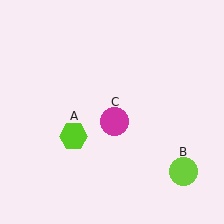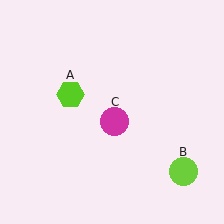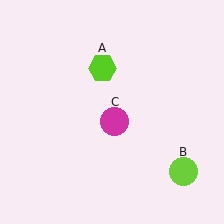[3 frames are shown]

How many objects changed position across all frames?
1 object changed position: lime hexagon (object A).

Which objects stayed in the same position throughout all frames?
Lime circle (object B) and magenta circle (object C) remained stationary.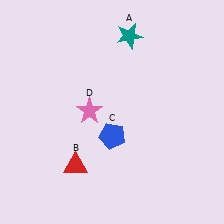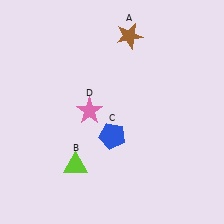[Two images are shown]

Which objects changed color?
A changed from teal to brown. B changed from red to lime.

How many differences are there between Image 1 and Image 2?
There are 2 differences between the two images.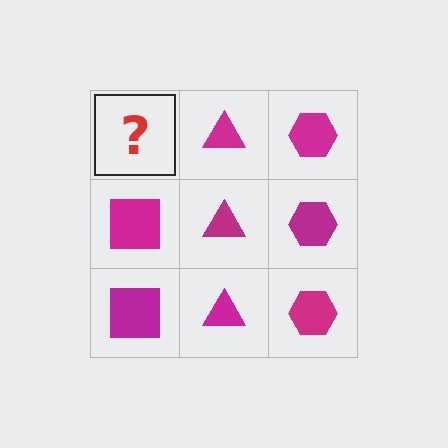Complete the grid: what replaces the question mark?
The question mark should be replaced with a magenta square.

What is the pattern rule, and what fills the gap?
The rule is that each column has a consistent shape. The gap should be filled with a magenta square.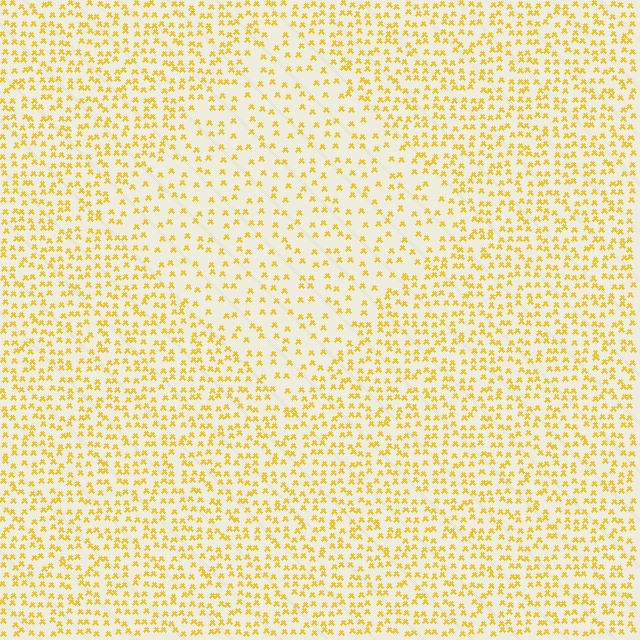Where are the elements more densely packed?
The elements are more densely packed outside the diamond boundary.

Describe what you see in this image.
The image contains small yellow elements arranged at two different densities. A diamond-shaped region is visible where the elements are less densely packed than the surrounding area.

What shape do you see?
I see a diamond.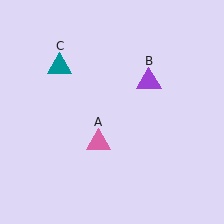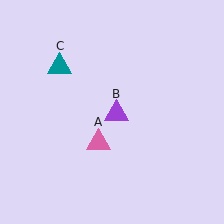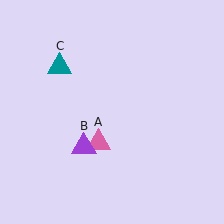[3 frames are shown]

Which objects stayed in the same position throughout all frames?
Pink triangle (object A) and teal triangle (object C) remained stationary.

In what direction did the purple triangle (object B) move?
The purple triangle (object B) moved down and to the left.